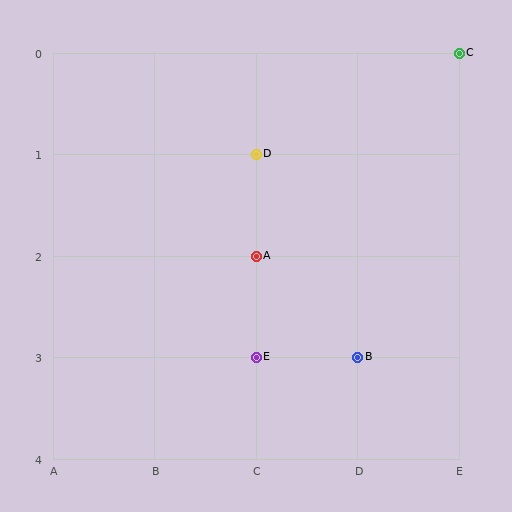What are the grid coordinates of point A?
Point A is at grid coordinates (C, 2).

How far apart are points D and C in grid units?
Points D and C are 2 columns and 1 row apart (about 2.2 grid units diagonally).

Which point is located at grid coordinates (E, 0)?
Point C is at (E, 0).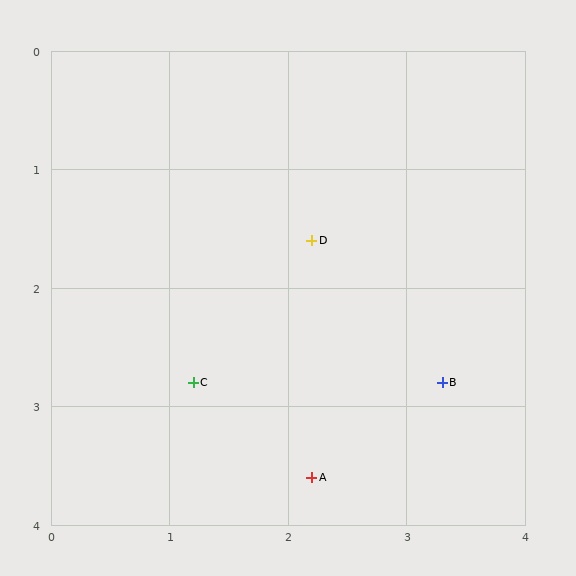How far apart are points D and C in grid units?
Points D and C are about 1.6 grid units apart.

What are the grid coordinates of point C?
Point C is at approximately (1.2, 2.8).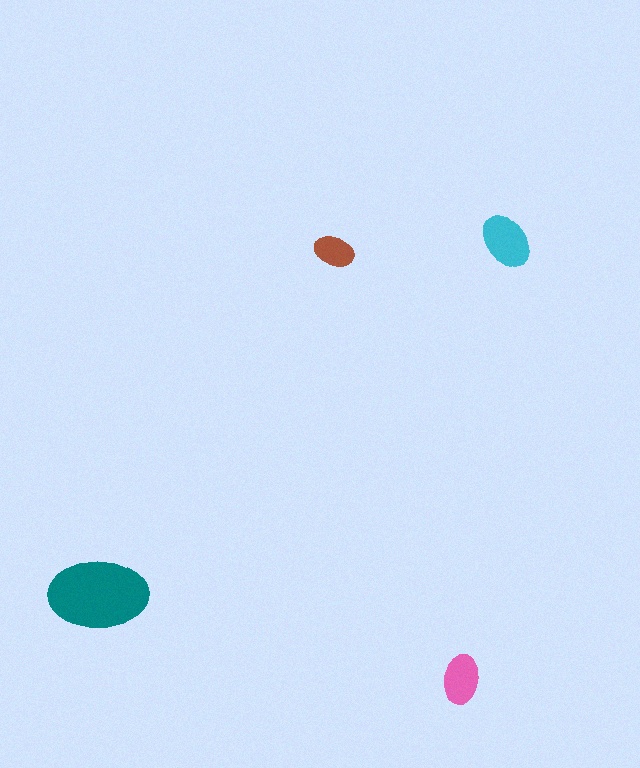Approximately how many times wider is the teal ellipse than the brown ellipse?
About 2.5 times wider.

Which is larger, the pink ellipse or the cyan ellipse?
The cyan one.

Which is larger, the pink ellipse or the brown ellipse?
The pink one.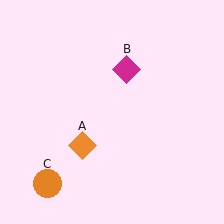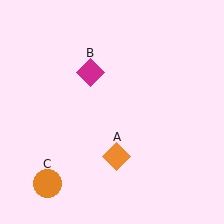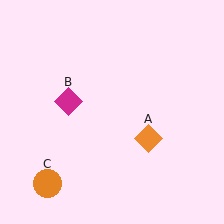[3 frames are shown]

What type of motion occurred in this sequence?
The orange diamond (object A), magenta diamond (object B) rotated counterclockwise around the center of the scene.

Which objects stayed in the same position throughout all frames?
Orange circle (object C) remained stationary.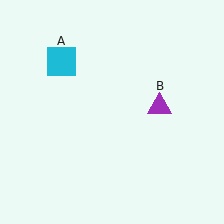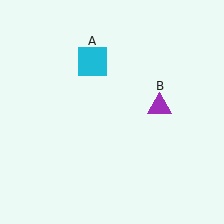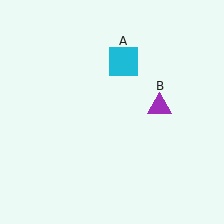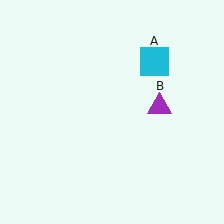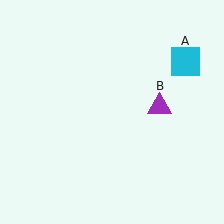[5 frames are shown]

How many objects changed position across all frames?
1 object changed position: cyan square (object A).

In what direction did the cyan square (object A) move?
The cyan square (object A) moved right.